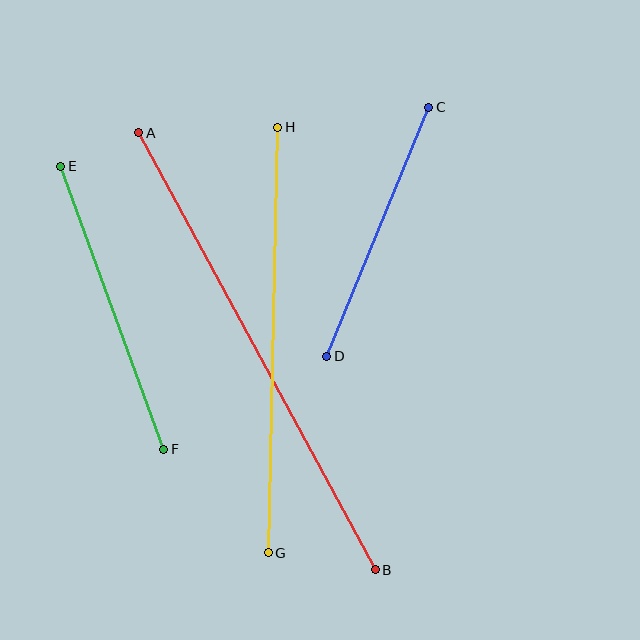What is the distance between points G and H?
The distance is approximately 425 pixels.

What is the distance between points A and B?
The distance is approximately 497 pixels.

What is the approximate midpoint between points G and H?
The midpoint is at approximately (273, 340) pixels.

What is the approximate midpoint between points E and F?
The midpoint is at approximately (112, 308) pixels.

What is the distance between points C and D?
The distance is approximately 269 pixels.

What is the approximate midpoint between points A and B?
The midpoint is at approximately (257, 351) pixels.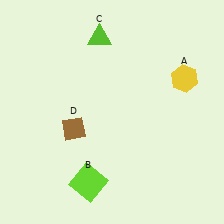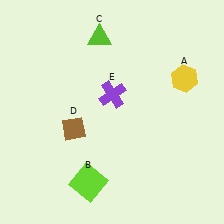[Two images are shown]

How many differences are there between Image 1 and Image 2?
There is 1 difference between the two images.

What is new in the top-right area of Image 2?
A purple cross (E) was added in the top-right area of Image 2.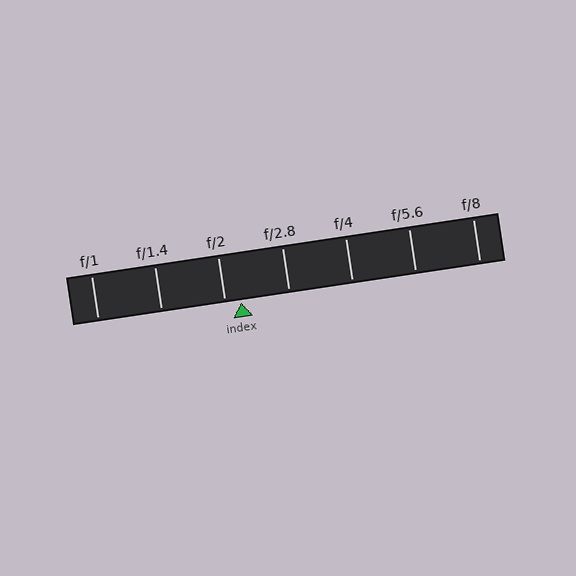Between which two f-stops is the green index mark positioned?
The index mark is between f/2 and f/2.8.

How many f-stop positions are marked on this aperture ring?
There are 7 f-stop positions marked.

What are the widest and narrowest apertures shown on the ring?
The widest aperture shown is f/1 and the narrowest is f/8.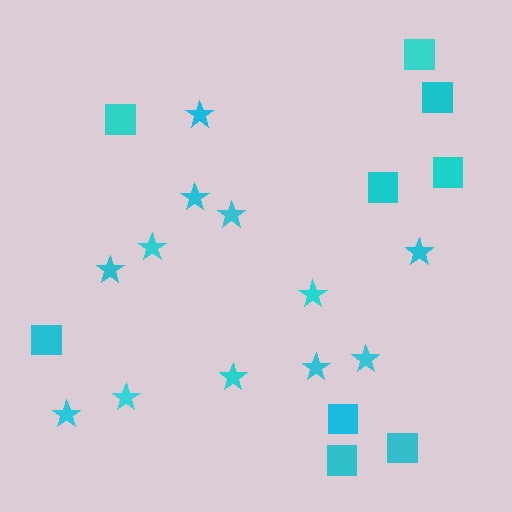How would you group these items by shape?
There are 2 groups: one group of squares (9) and one group of stars (12).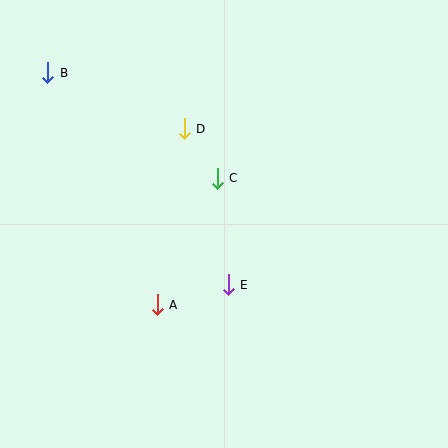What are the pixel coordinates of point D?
Point D is at (184, 129).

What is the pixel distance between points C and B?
The distance between C and B is 200 pixels.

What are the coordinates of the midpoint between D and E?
The midpoint between D and E is at (206, 207).